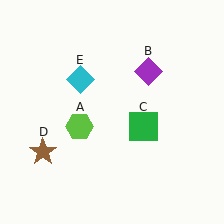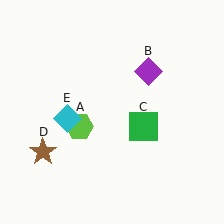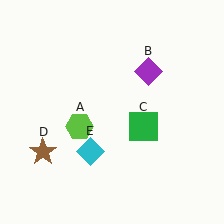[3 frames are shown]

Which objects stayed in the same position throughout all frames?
Lime hexagon (object A) and purple diamond (object B) and green square (object C) and brown star (object D) remained stationary.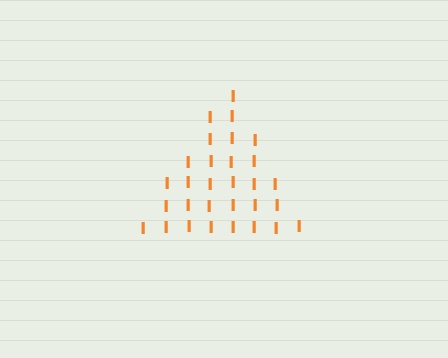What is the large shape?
The large shape is a triangle.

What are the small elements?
The small elements are letter I's.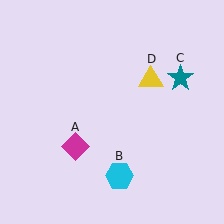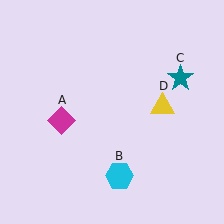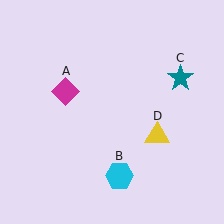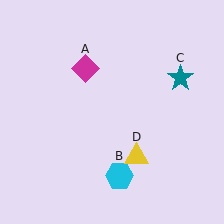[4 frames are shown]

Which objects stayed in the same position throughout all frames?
Cyan hexagon (object B) and teal star (object C) remained stationary.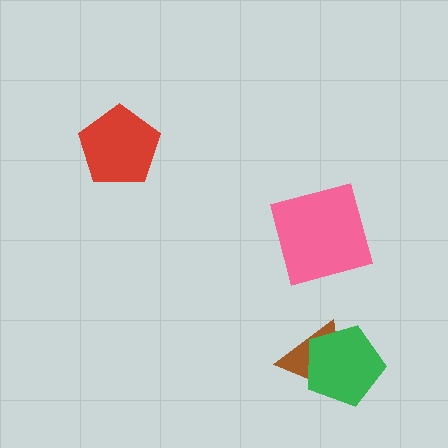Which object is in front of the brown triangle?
The green pentagon is in front of the brown triangle.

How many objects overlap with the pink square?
0 objects overlap with the pink square.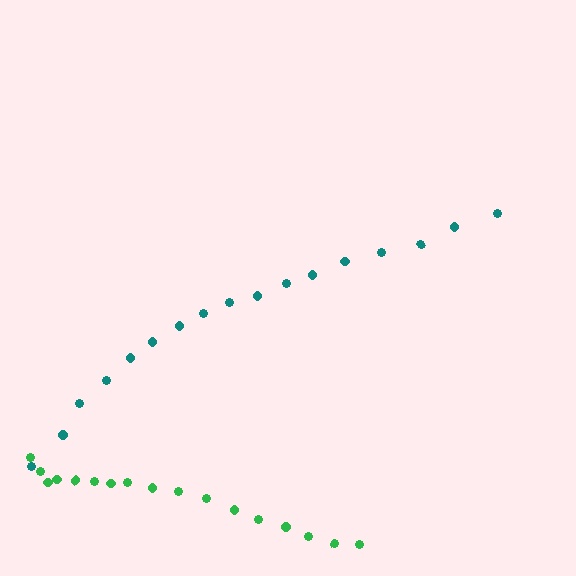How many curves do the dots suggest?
There are 2 distinct paths.